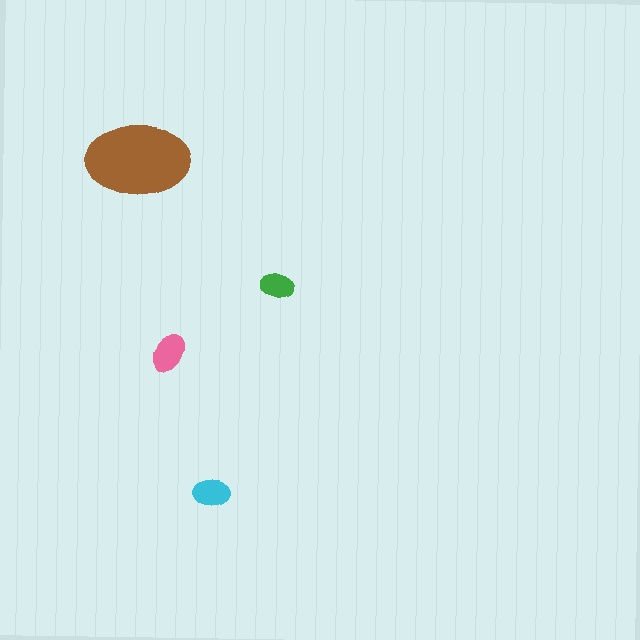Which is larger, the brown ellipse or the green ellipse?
The brown one.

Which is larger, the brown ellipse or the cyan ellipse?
The brown one.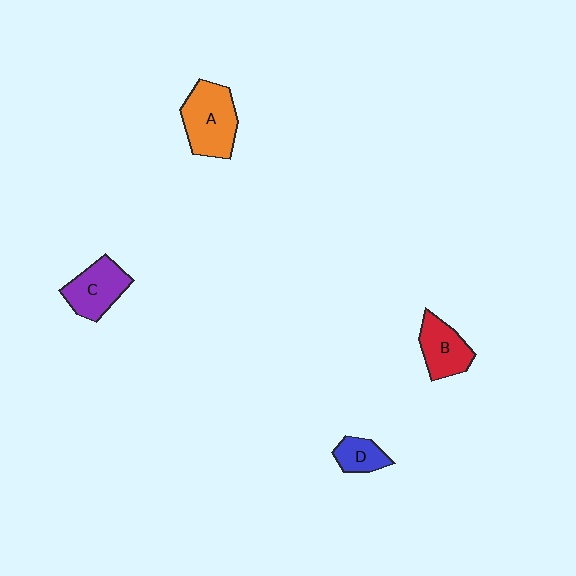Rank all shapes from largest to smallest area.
From largest to smallest: A (orange), C (purple), B (red), D (blue).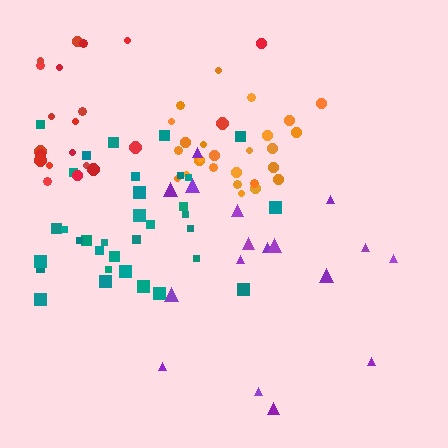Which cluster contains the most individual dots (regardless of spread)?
Teal (35).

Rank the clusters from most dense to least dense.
orange, teal, red, purple.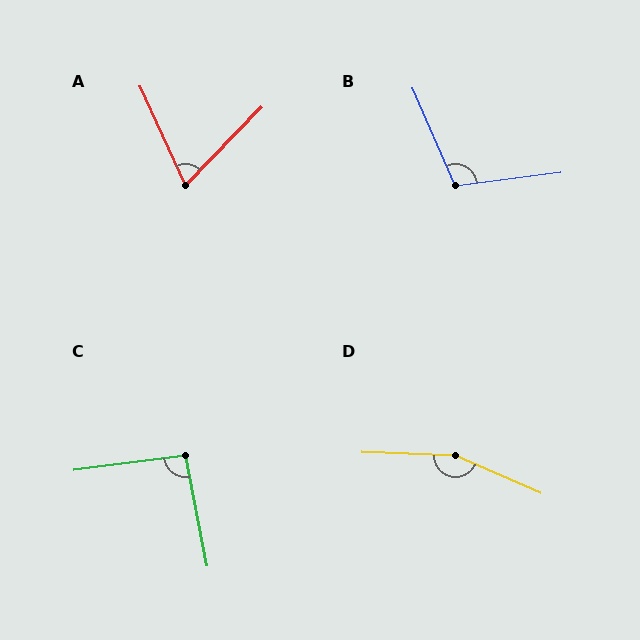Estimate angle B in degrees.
Approximately 106 degrees.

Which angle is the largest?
D, at approximately 159 degrees.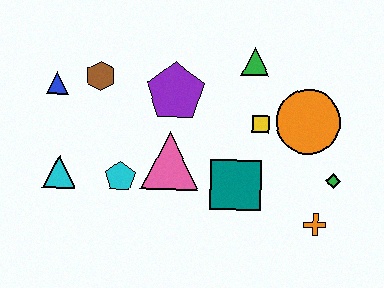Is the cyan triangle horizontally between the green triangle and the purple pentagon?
No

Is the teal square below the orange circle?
Yes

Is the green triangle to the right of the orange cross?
No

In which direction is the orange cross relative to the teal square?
The orange cross is to the right of the teal square.